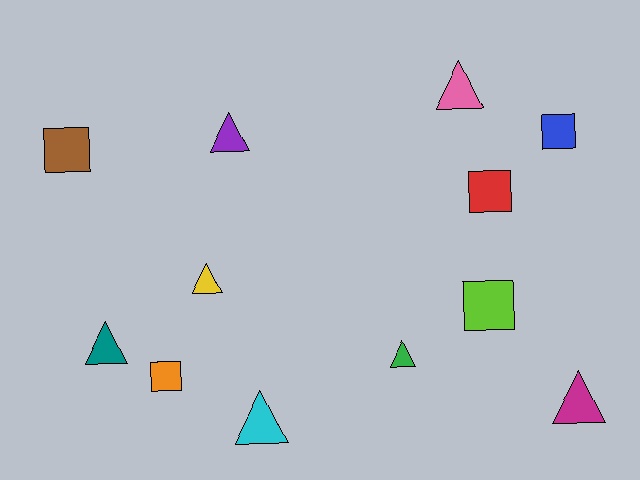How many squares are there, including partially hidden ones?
There are 5 squares.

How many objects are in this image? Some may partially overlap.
There are 12 objects.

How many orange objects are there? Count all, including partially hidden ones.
There is 1 orange object.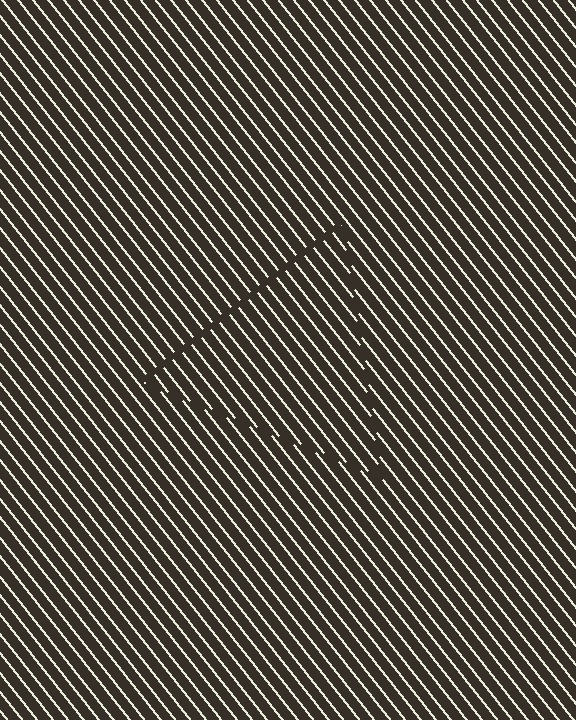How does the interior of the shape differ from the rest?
The interior of the shape contains the same grating, shifted by half a period — the contour is defined by the phase discontinuity where line-ends from the inner and outer gratings abut.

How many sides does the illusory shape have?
3 sides — the line-ends trace a triangle.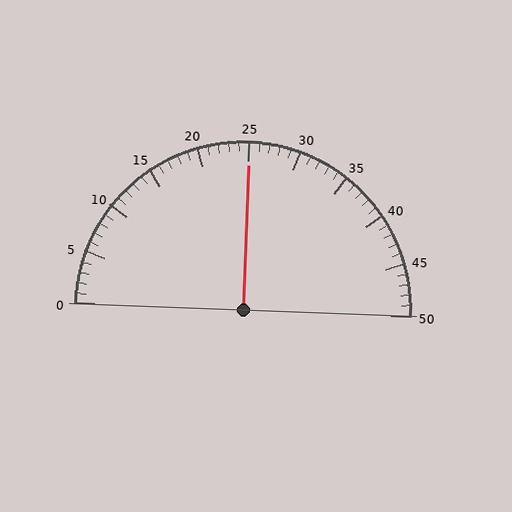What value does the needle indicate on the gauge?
The needle indicates approximately 25.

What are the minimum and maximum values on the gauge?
The gauge ranges from 0 to 50.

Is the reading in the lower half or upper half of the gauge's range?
The reading is in the upper half of the range (0 to 50).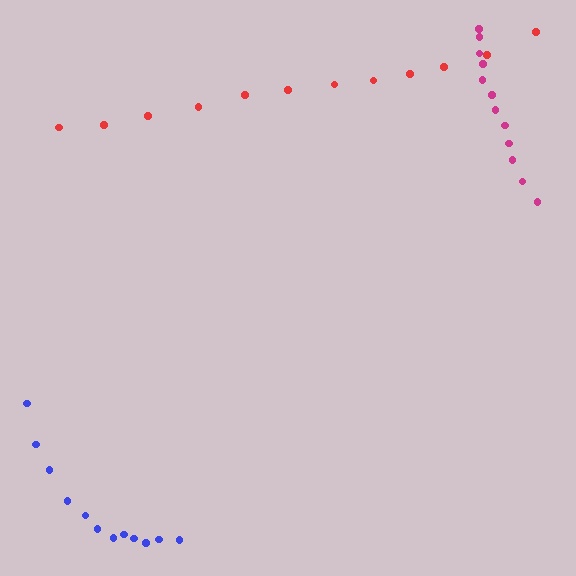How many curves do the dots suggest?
There are 3 distinct paths.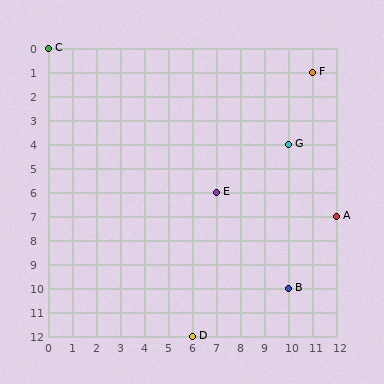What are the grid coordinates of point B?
Point B is at grid coordinates (10, 10).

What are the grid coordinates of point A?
Point A is at grid coordinates (12, 7).